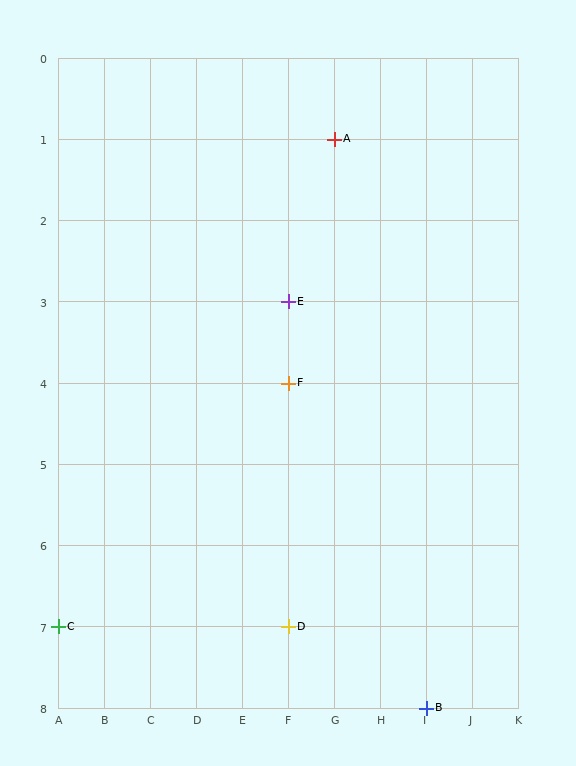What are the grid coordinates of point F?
Point F is at grid coordinates (F, 4).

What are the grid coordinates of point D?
Point D is at grid coordinates (F, 7).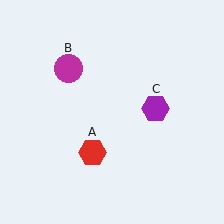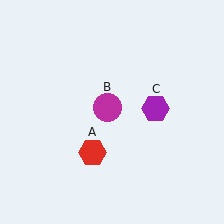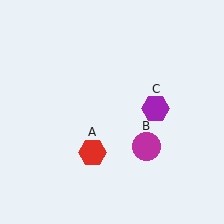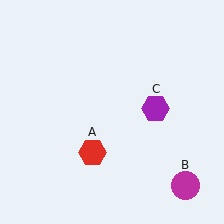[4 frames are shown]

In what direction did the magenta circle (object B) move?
The magenta circle (object B) moved down and to the right.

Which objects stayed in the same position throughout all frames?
Red hexagon (object A) and purple hexagon (object C) remained stationary.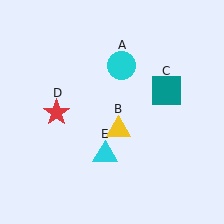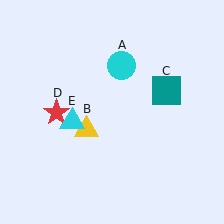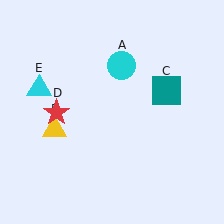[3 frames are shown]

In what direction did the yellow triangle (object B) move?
The yellow triangle (object B) moved left.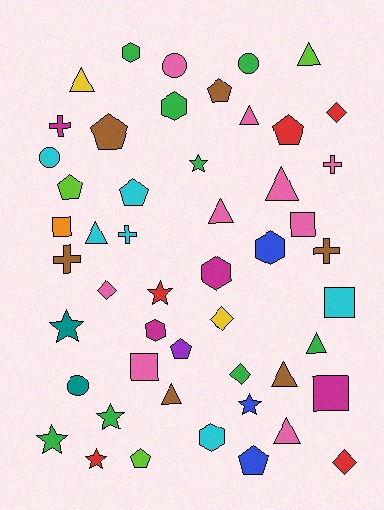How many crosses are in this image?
There are 5 crosses.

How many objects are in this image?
There are 50 objects.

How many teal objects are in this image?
There are 2 teal objects.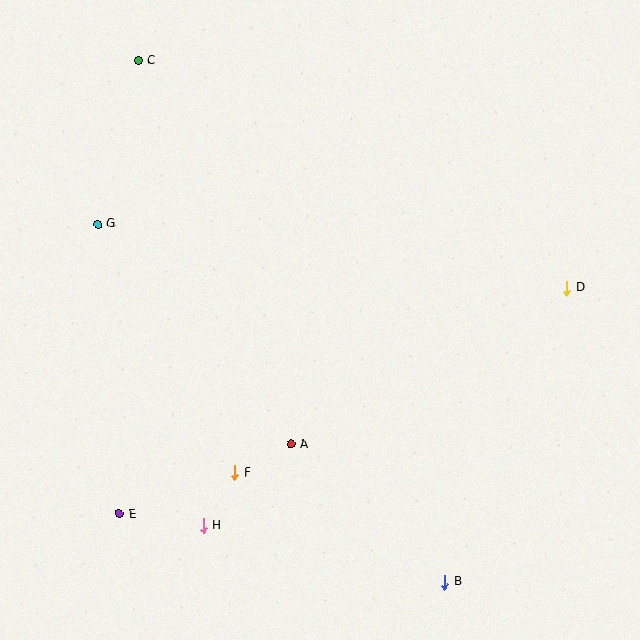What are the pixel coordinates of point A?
Point A is at (291, 444).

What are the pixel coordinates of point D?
Point D is at (567, 288).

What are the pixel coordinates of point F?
Point F is at (235, 473).